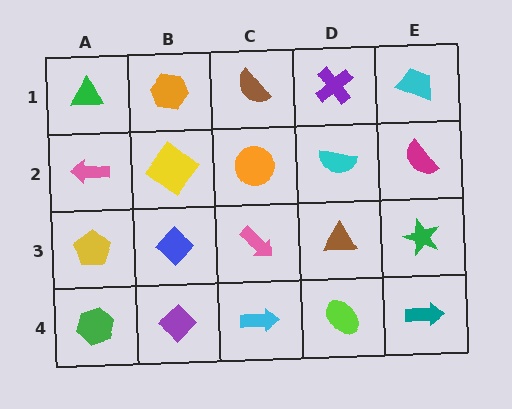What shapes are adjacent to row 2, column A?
A green triangle (row 1, column A), a yellow pentagon (row 3, column A), a yellow diamond (row 2, column B).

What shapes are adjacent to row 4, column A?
A yellow pentagon (row 3, column A), a purple diamond (row 4, column B).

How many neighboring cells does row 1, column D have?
3.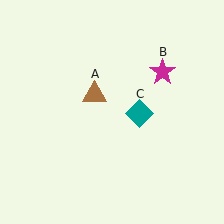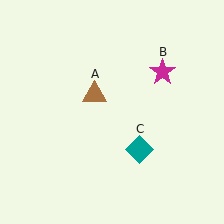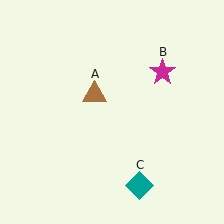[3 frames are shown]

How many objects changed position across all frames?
1 object changed position: teal diamond (object C).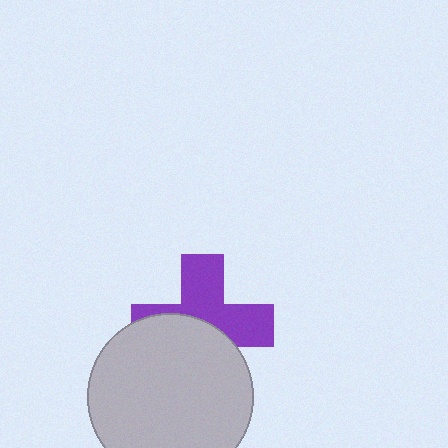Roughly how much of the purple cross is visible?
About half of it is visible (roughly 53%).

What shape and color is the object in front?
The object in front is a light gray circle.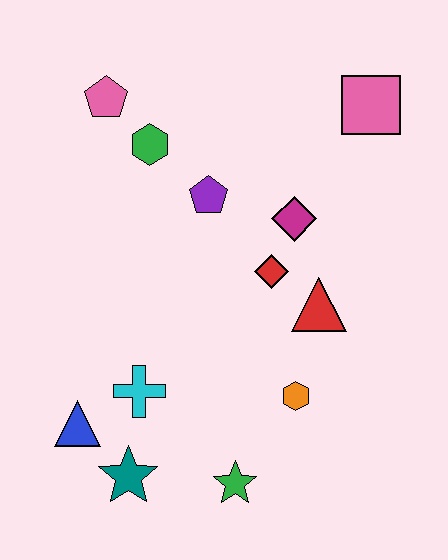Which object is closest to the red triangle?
The red diamond is closest to the red triangle.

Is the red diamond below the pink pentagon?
Yes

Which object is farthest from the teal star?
The pink square is farthest from the teal star.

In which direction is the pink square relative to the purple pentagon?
The pink square is to the right of the purple pentagon.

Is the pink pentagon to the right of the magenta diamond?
No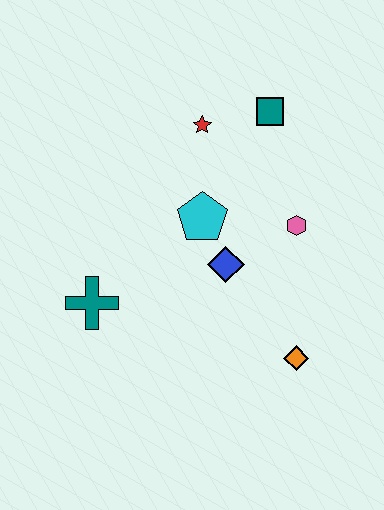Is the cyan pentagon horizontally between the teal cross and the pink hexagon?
Yes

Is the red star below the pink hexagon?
No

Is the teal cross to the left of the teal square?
Yes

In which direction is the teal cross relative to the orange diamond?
The teal cross is to the left of the orange diamond.